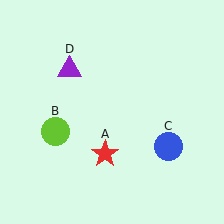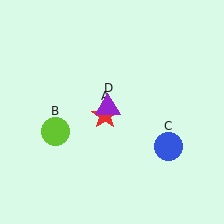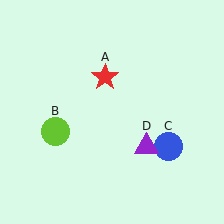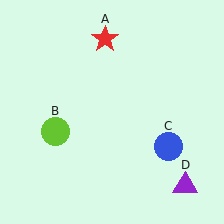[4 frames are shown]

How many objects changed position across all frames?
2 objects changed position: red star (object A), purple triangle (object D).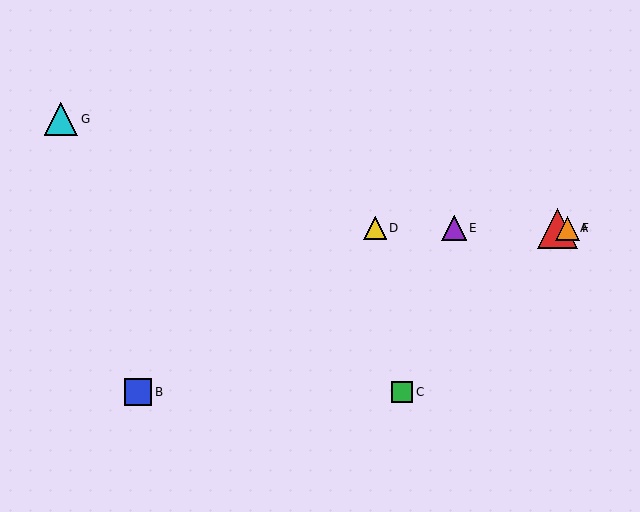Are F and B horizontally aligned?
No, F is at y≈228 and B is at y≈392.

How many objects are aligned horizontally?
4 objects (A, D, E, F) are aligned horizontally.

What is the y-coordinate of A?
Object A is at y≈228.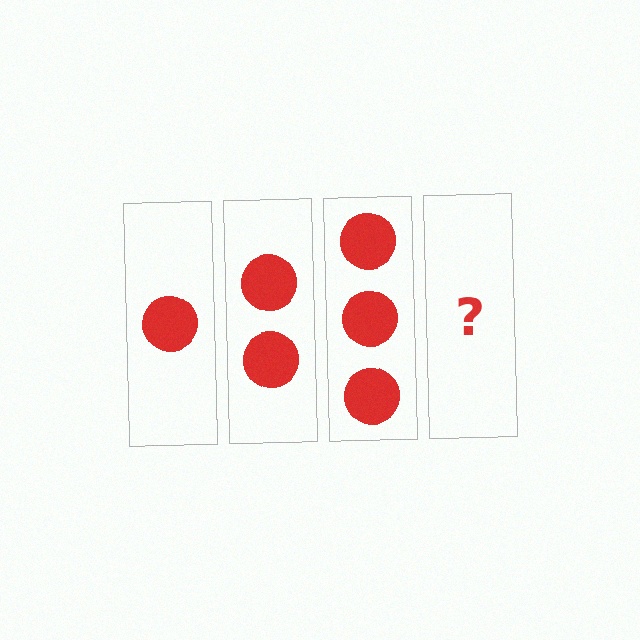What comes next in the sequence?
The next element should be 4 circles.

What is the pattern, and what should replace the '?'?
The pattern is that each step adds one more circle. The '?' should be 4 circles.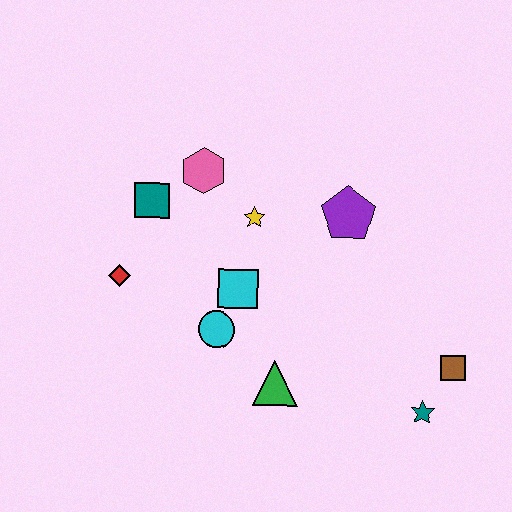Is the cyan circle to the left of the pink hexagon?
No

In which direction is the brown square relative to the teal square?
The brown square is to the right of the teal square.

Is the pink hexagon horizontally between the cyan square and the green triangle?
No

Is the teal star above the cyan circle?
No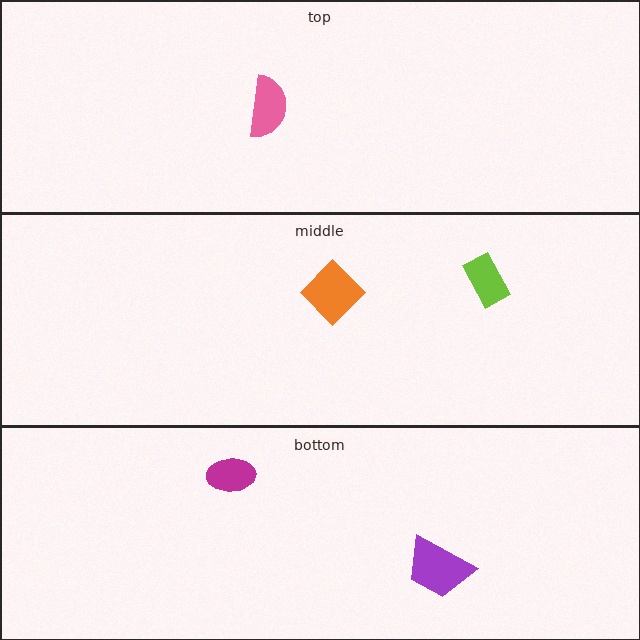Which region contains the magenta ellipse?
The bottom region.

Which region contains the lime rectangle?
The middle region.